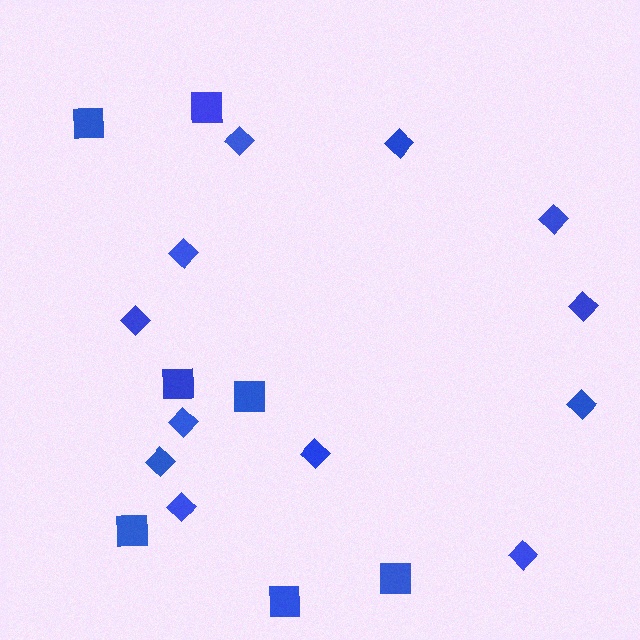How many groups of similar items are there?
There are 2 groups: one group of squares (7) and one group of diamonds (12).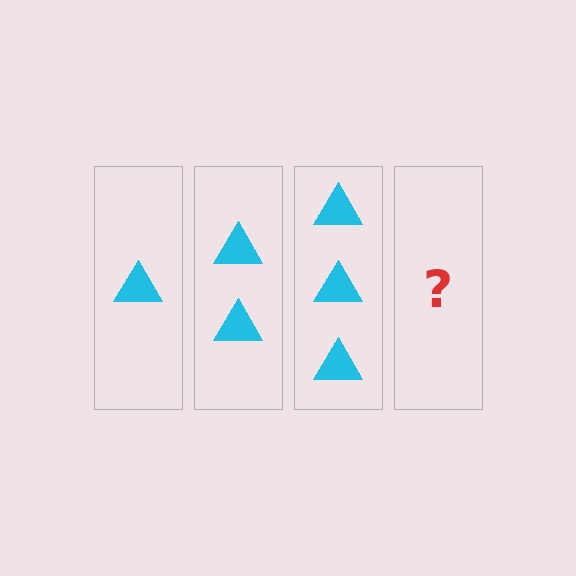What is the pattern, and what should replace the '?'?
The pattern is that each step adds one more triangle. The '?' should be 4 triangles.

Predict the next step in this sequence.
The next step is 4 triangles.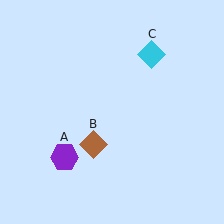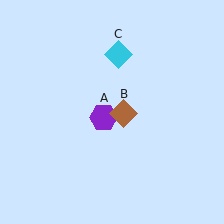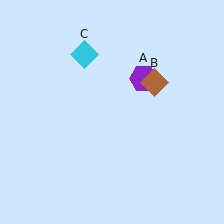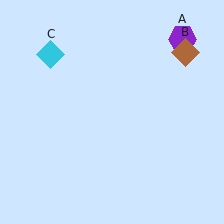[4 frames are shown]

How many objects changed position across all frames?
3 objects changed position: purple hexagon (object A), brown diamond (object B), cyan diamond (object C).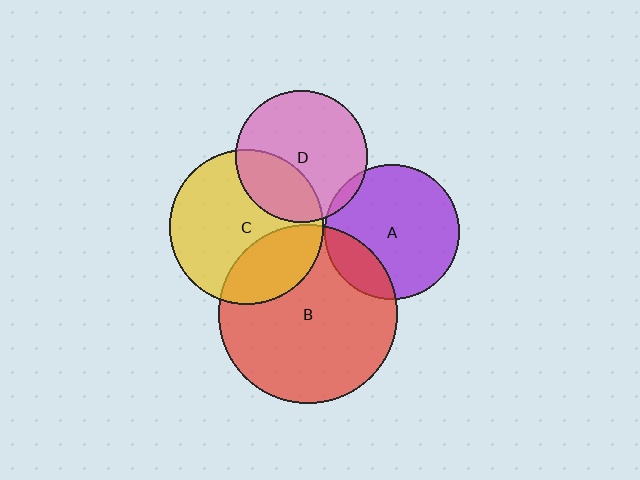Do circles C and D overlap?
Yes.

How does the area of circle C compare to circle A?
Approximately 1.3 times.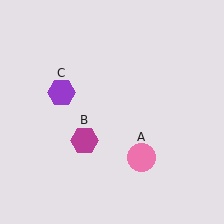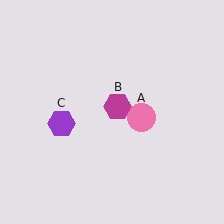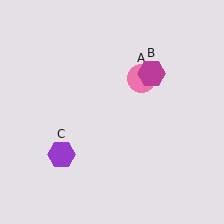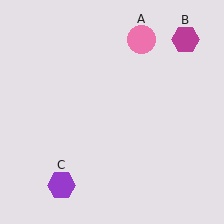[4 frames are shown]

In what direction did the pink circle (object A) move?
The pink circle (object A) moved up.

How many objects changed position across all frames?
3 objects changed position: pink circle (object A), magenta hexagon (object B), purple hexagon (object C).